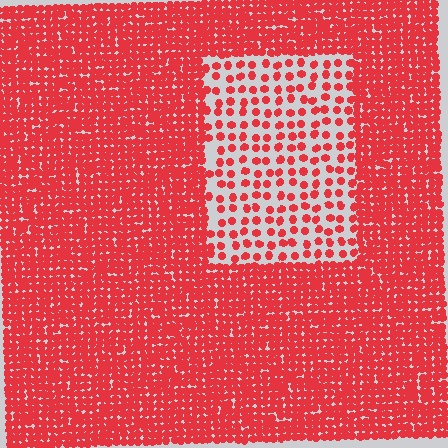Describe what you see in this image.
The image contains small red elements arranged at two different densities. A rectangle-shaped region is visible where the elements are less densely packed than the surrounding area.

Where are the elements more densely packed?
The elements are more densely packed outside the rectangle boundary.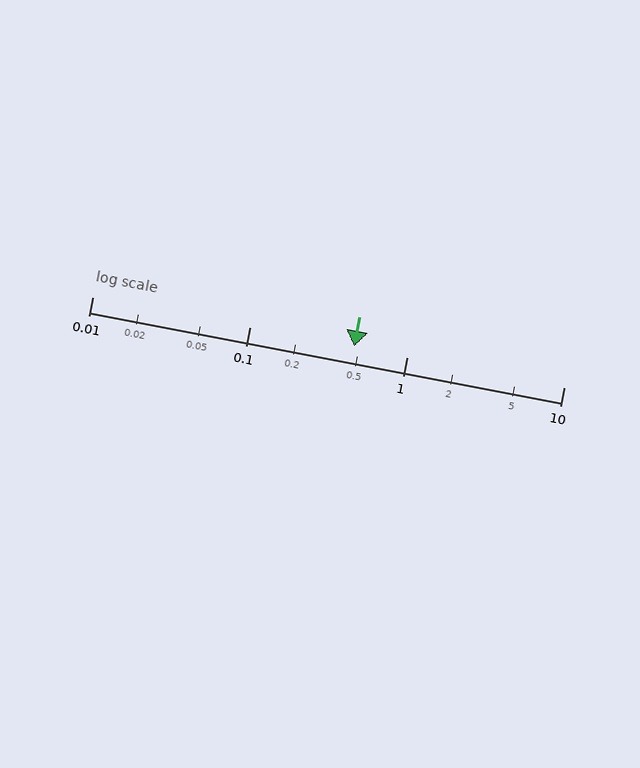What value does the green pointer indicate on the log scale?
The pointer indicates approximately 0.46.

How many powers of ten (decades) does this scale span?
The scale spans 3 decades, from 0.01 to 10.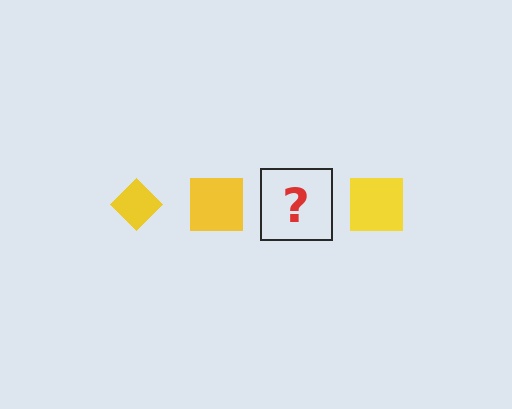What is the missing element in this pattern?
The missing element is a yellow diamond.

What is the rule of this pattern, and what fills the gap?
The rule is that the pattern cycles through diamond, square shapes in yellow. The gap should be filled with a yellow diamond.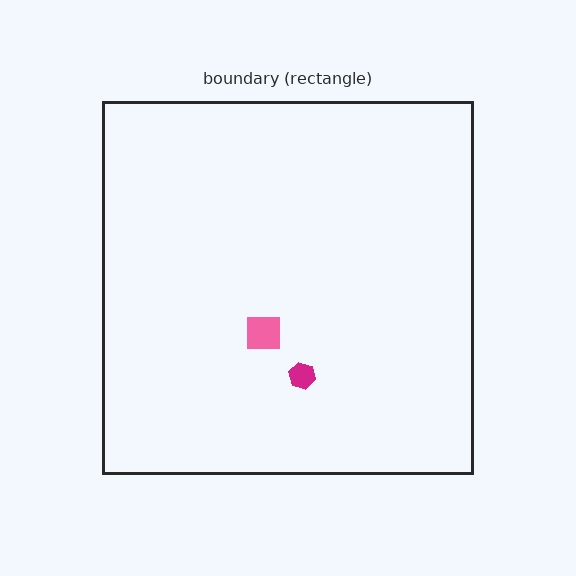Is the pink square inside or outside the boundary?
Inside.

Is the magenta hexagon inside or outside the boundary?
Inside.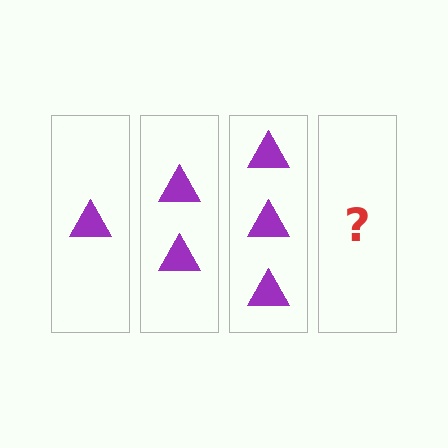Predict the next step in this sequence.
The next step is 4 triangles.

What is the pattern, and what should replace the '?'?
The pattern is that each step adds one more triangle. The '?' should be 4 triangles.